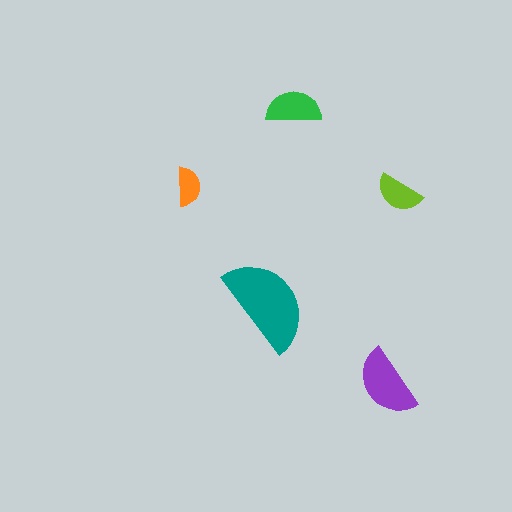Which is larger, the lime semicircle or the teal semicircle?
The teal one.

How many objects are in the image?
There are 5 objects in the image.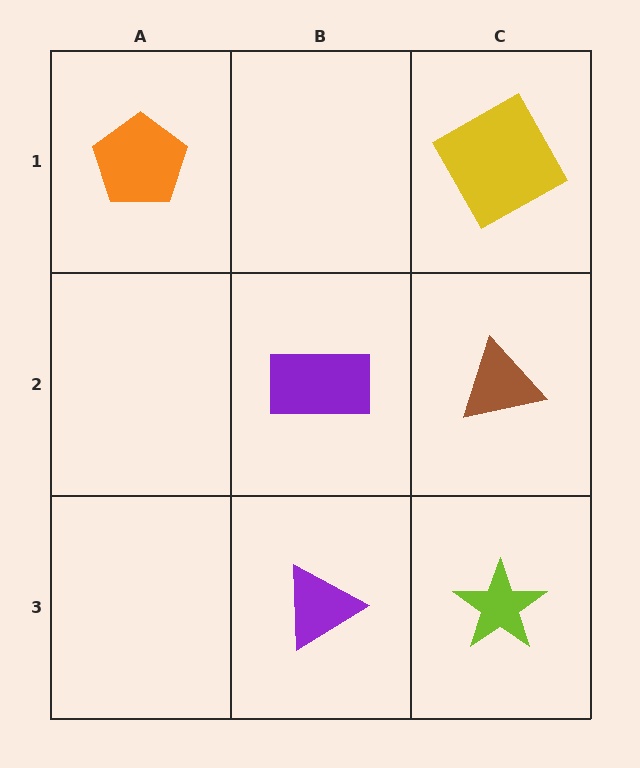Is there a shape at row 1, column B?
No, that cell is empty.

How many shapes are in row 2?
2 shapes.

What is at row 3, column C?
A lime star.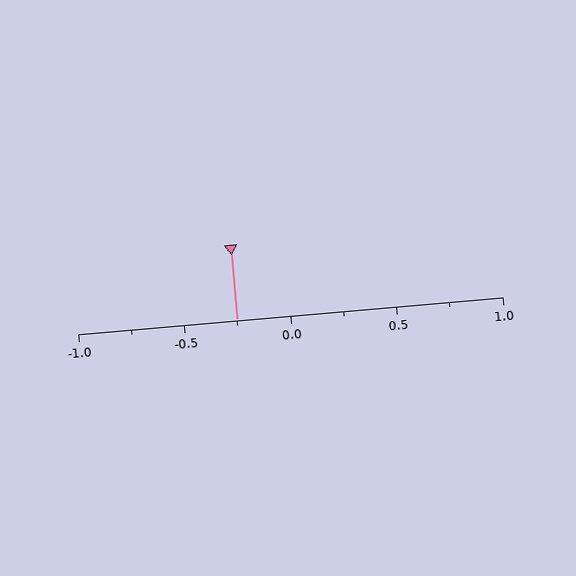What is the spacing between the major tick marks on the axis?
The major ticks are spaced 0.5 apart.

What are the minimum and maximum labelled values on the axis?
The axis runs from -1.0 to 1.0.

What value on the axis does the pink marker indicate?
The marker indicates approximately -0.25.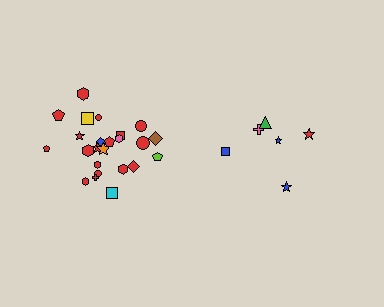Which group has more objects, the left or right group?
The left group.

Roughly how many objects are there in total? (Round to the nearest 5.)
Roughly 30 objects in total.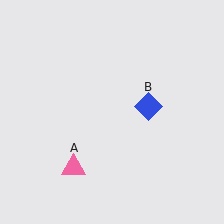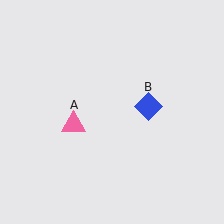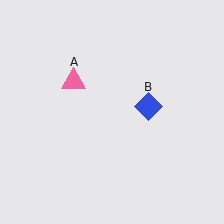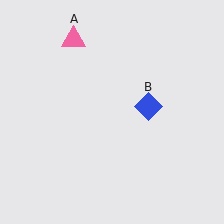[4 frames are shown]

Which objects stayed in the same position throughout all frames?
Blue diamond (object B) remained stationary.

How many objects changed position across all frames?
1 object changed position: pink triangle (object A).